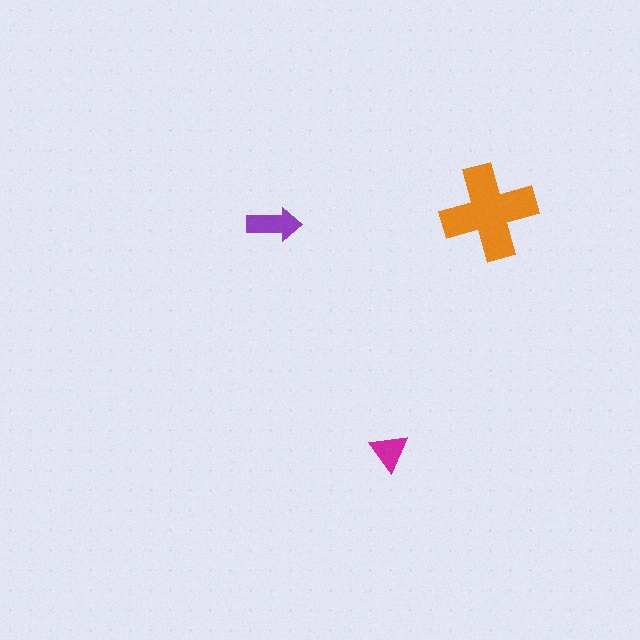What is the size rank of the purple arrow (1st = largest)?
2nd.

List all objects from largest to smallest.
The orange cross, the purple arrow, the magenta triangle.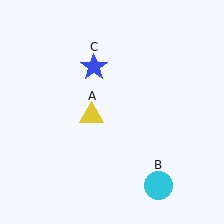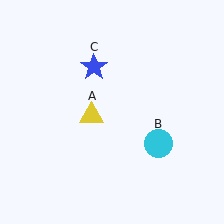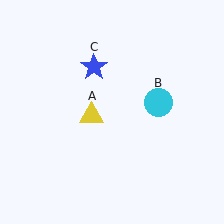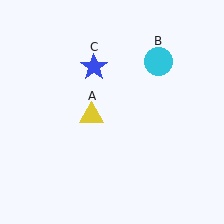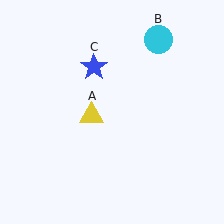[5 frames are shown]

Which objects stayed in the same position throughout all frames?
Yellow triangle (object A) and blue star (object C) remained stationary.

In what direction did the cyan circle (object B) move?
The cyan circle (object B) moved up.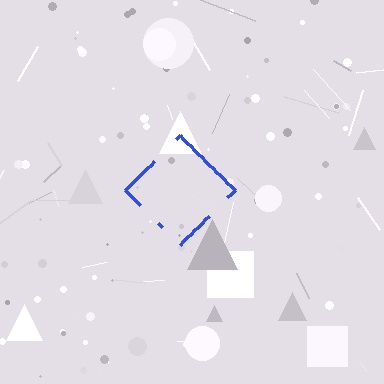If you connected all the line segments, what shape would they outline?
They would outline a diamond.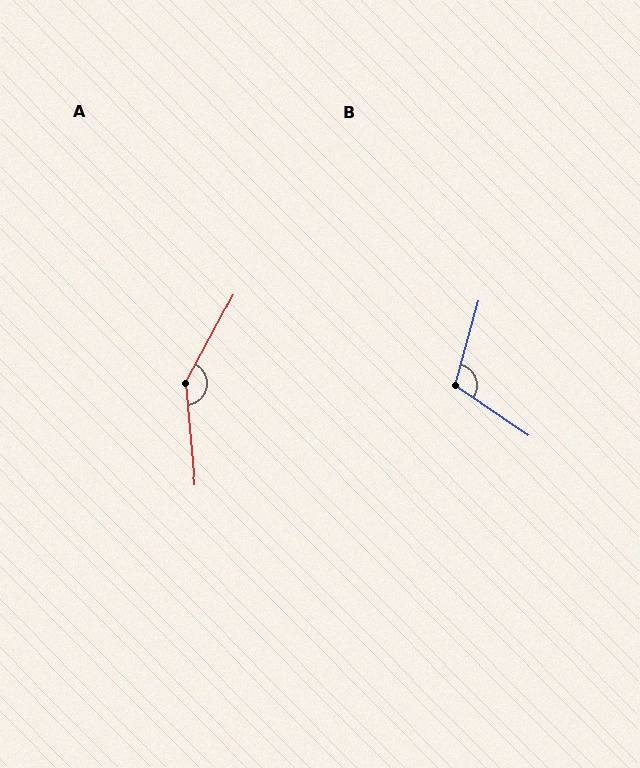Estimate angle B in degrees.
Approximately 109 degrees.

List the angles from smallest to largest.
B (109°), A (146°).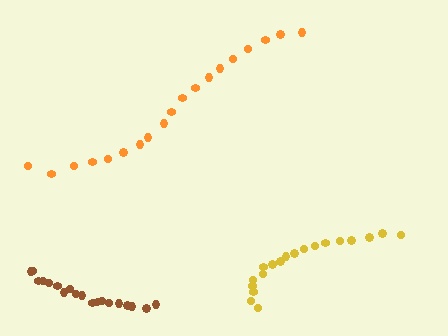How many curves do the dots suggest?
There are 3 distinct paths.